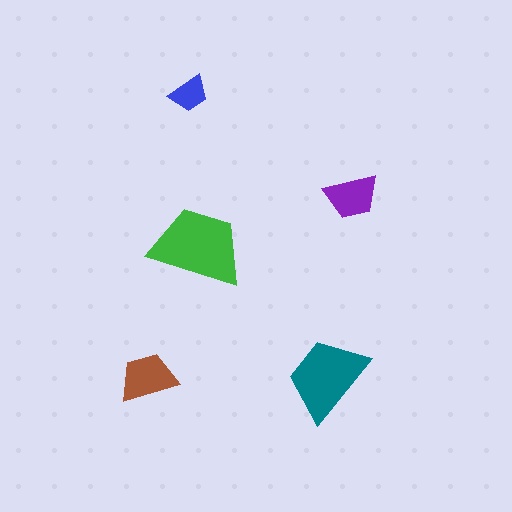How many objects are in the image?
There are 5 objects in the image.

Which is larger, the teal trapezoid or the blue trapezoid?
The teal one.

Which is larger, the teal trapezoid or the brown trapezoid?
The teal one.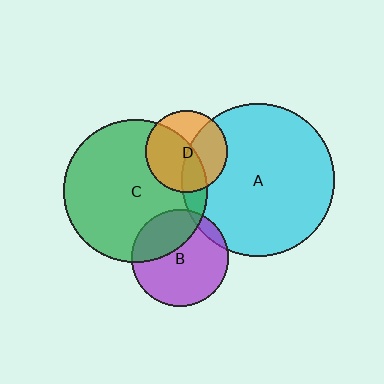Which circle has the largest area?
Circle A (cyan).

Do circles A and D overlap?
Yes.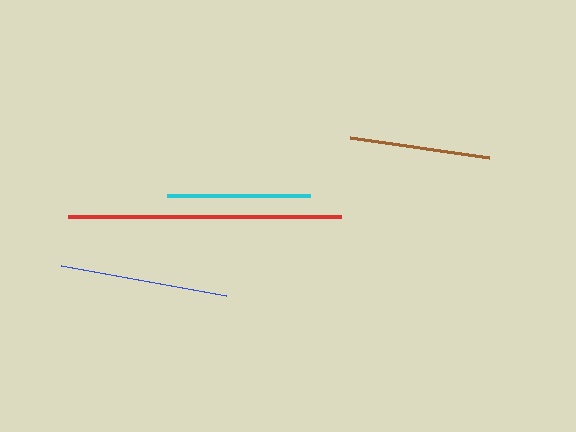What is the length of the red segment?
The red segment is approximately 273 pixels long.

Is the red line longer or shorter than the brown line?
The red line is longer than the brown line.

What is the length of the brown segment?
The brown segment is approximately 140 pixels long.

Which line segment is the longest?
The red line is the longest at approximately 273 pixels.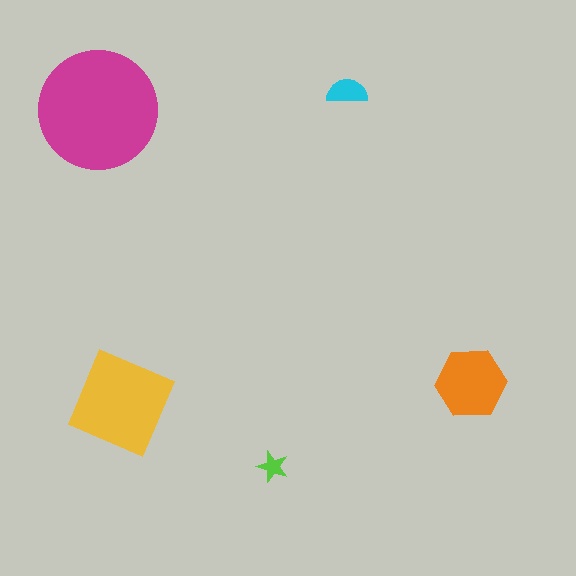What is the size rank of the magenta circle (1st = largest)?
1st.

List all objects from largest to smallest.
The magenta circle, the yellow diamond, the orange hexagon, the cyan semicircle, the lime star.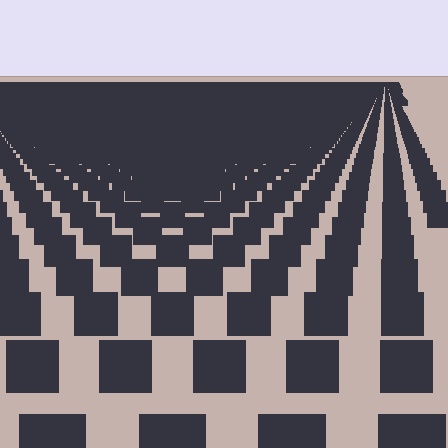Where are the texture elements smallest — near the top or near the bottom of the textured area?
Near the top.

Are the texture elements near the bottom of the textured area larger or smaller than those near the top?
Larger. Near the bottom, elements are closer to the viewer and appear at a bigger on-screen size.